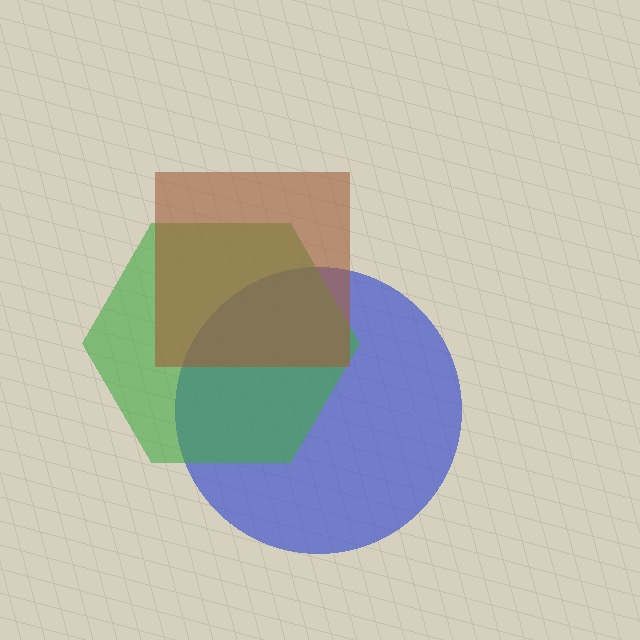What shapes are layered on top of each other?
The layered shapes are: a blue circle, a green hexagon, a brown square.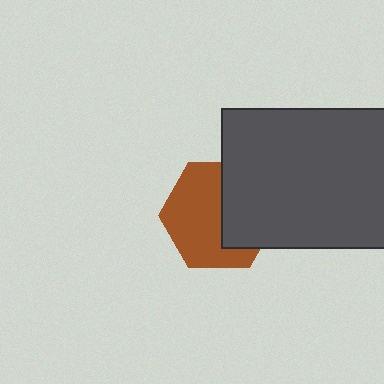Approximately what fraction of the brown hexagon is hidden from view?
Roughly 41% of the brown hexagon is hidden behind the dark gray rectangle.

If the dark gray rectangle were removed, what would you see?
You would see the complete brown hexagon.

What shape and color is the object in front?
The object in front is a dark gray rectangle.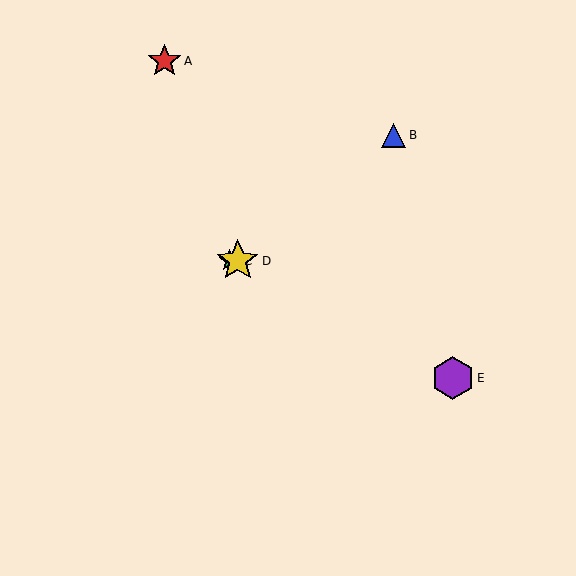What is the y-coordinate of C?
Object C is at y≈261.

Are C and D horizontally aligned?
Yes, both are at y≈261.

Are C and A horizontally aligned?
No, C is at y≈261 and A is at y≈61.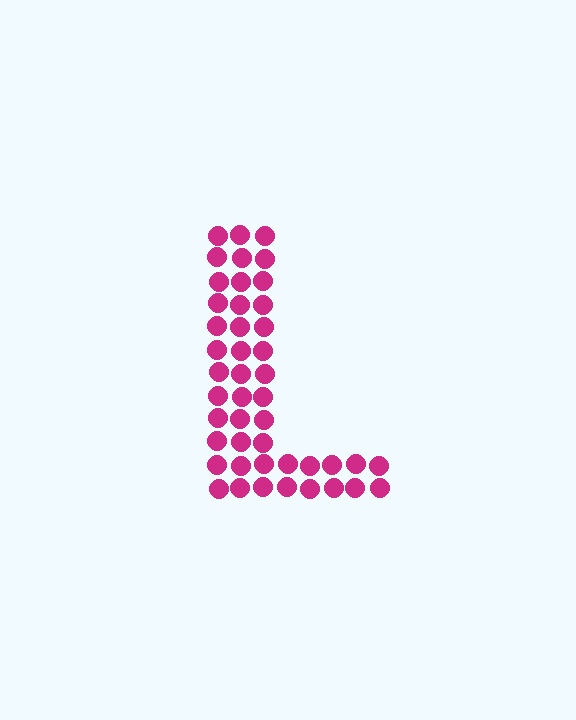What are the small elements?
The small elements are circles.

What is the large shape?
The large shape is the letter L.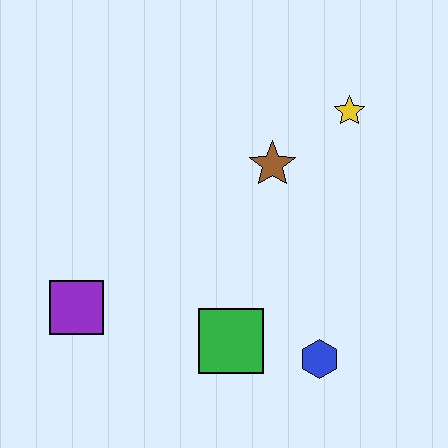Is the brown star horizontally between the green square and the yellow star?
Yes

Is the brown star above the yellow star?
No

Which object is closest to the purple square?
The green square is closest to the purple square.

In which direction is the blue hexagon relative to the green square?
The blue hexagon is to the right of the green square.